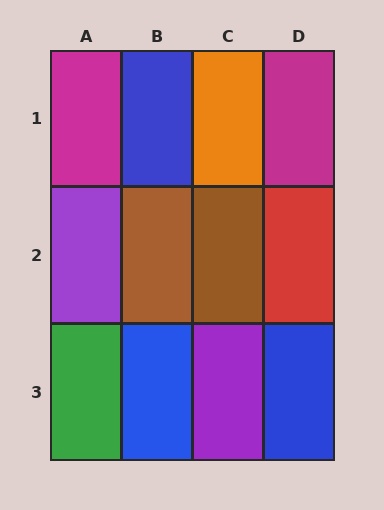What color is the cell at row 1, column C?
Orange.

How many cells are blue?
3 cells are blue.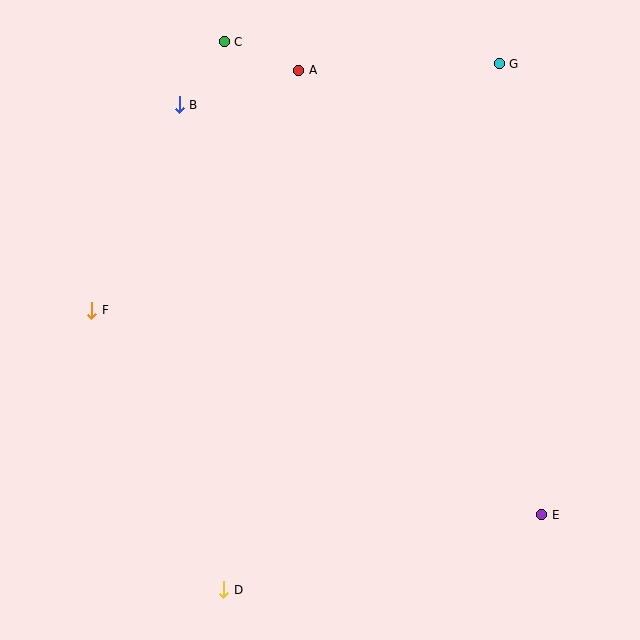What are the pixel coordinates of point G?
Point G is at (499, 64).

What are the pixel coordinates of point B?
Point B is at (179, 105).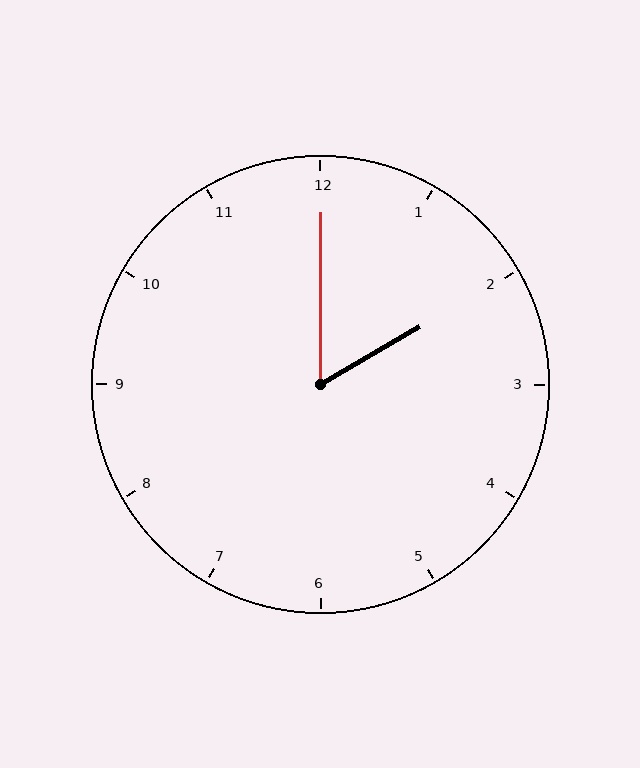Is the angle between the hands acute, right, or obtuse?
It is acute.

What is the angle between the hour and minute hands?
Approximately 60 degrees.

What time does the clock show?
2:00.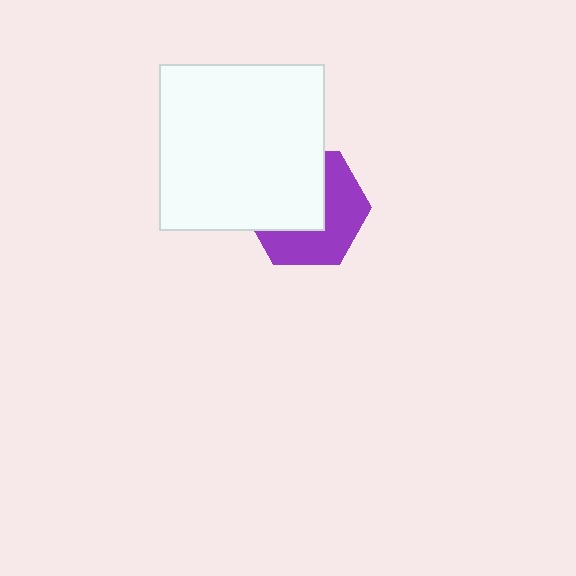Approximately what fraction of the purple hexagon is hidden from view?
Roughly 51% of the purple hexagon is hidden behind the white square.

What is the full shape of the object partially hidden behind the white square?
The partially hidden object is a purple hexagon.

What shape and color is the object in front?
The object in front is a white square.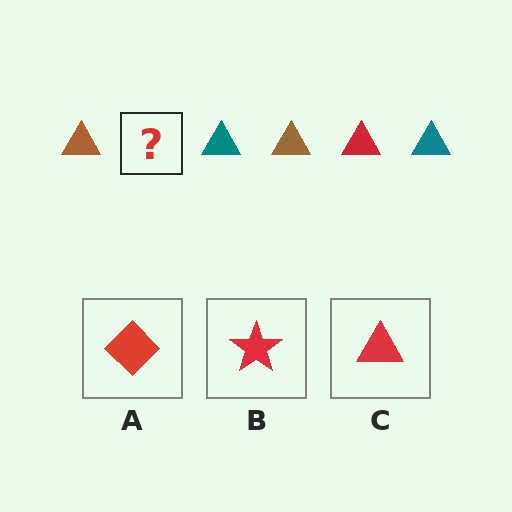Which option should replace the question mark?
Option C.